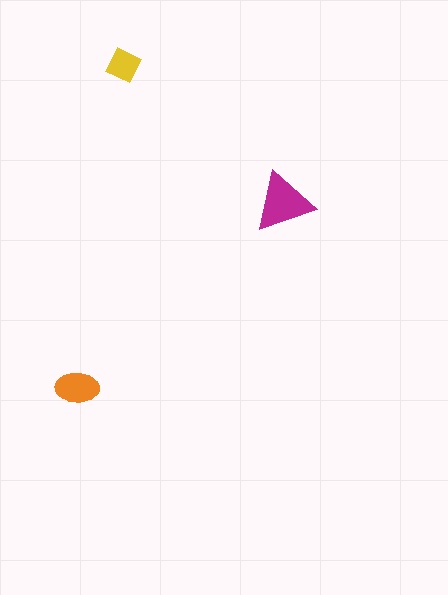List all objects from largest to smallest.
The magenta triangle, the orange ellipse, the yellow diamond.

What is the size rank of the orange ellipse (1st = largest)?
2nd.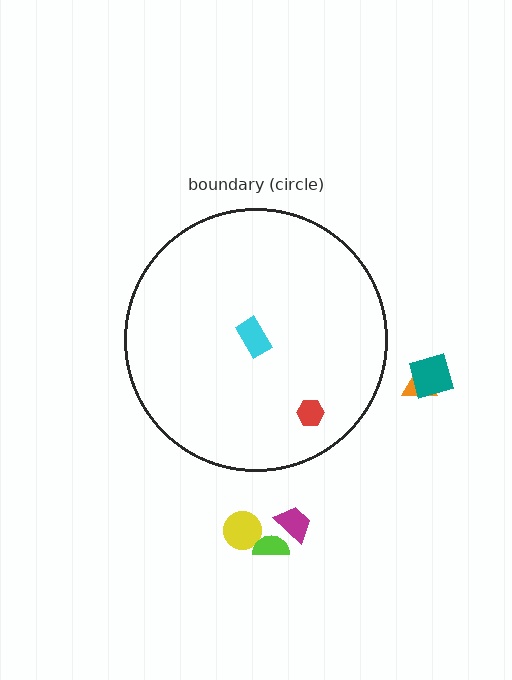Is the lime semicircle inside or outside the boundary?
Outside.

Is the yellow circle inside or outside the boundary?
Outside.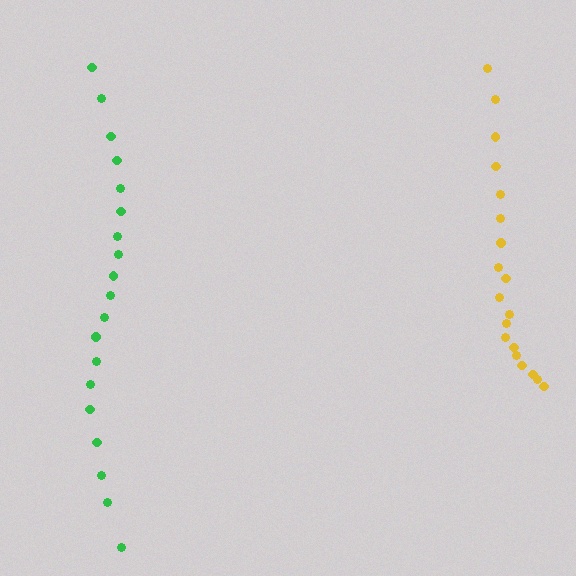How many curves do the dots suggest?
There are 2 distinct paths.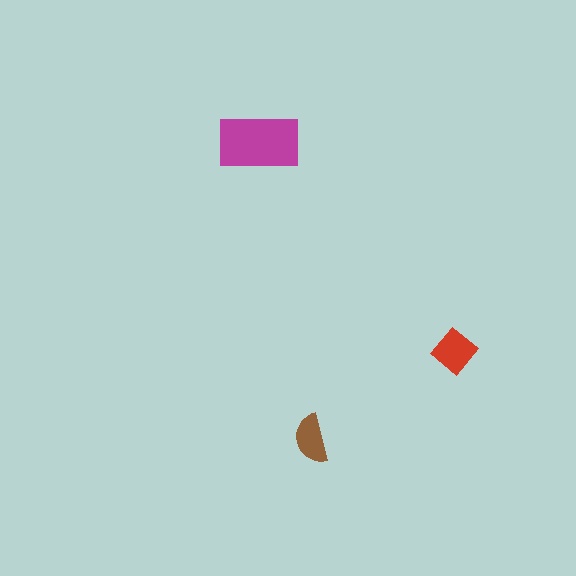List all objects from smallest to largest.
The brown semicircle, the red diamond, the magenta rectangle.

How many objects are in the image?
There are 3 objects in the image.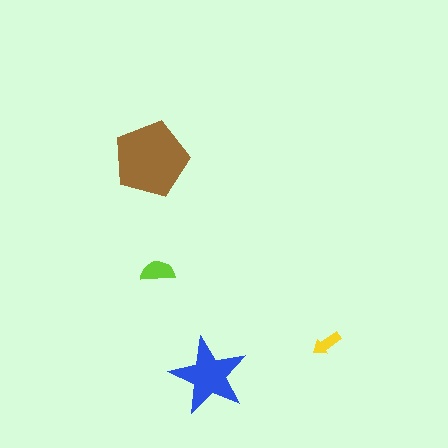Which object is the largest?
The brown pentagon.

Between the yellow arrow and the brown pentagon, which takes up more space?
The brown pentagon.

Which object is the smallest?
The yellow arrow.